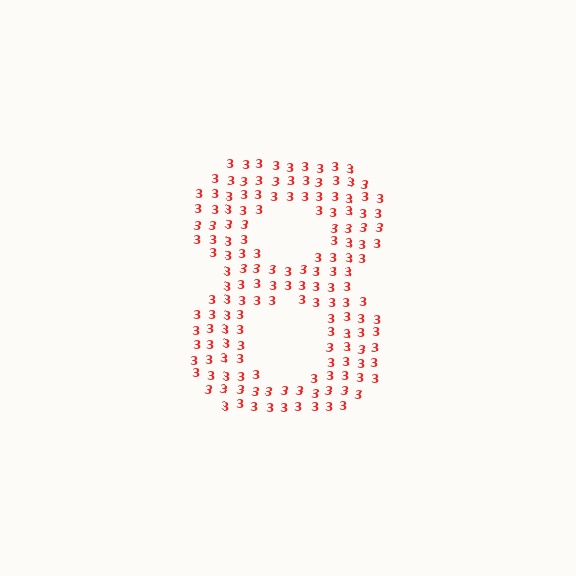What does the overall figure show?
The overall figure shows the digit 8.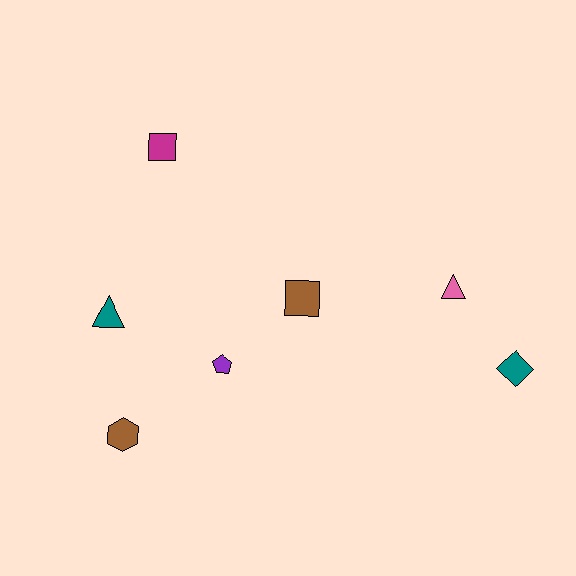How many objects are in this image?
There are 7 objects.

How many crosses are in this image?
There are no crosses.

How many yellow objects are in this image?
There are no yellow objects.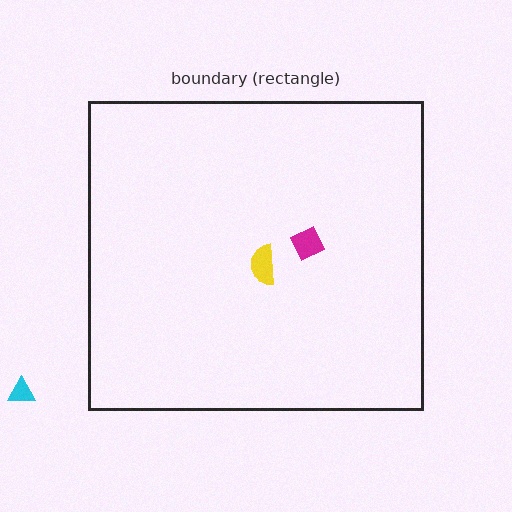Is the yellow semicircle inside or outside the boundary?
Inside.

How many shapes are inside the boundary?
2 inside, 1 outside.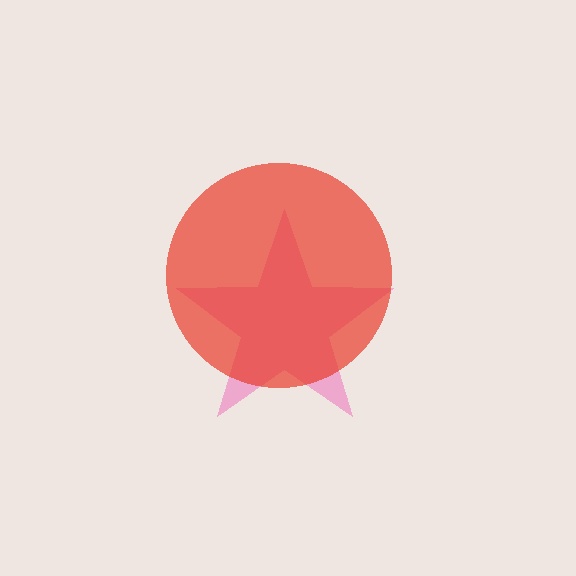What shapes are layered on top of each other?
The layered shapes are: a pink star, a red circle.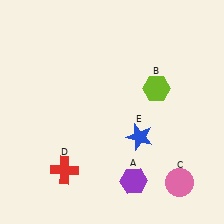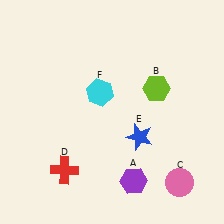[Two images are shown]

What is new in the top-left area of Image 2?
A cyan hexagon (F) was added in the top-left area of Image 2.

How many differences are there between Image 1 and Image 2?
There is 1 difference between the two images.